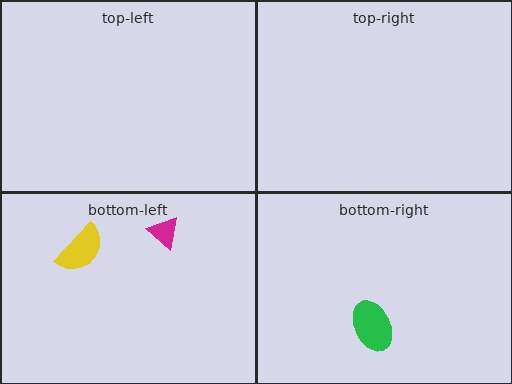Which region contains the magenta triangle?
The bottom-left region.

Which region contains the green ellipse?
The bottom-right region.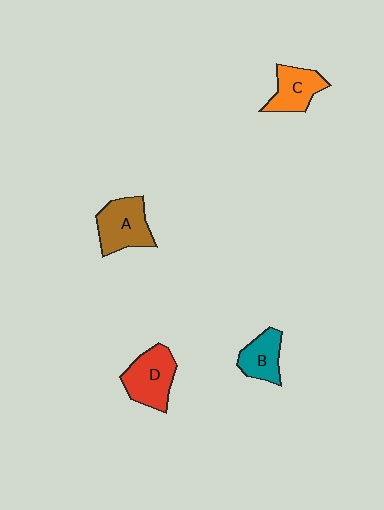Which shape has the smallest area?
Shape B (teal).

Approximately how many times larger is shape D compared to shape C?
Approximately 1.2 times.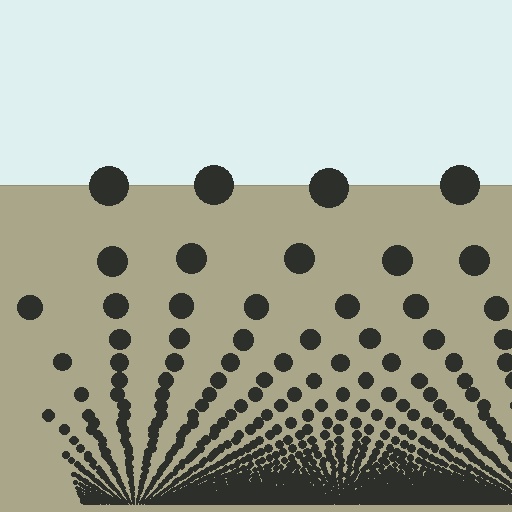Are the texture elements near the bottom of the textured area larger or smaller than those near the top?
Smaller. The gradient is inverted — elements near the bottom are smaller and denser.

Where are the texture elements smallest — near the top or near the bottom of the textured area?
Near the bottom.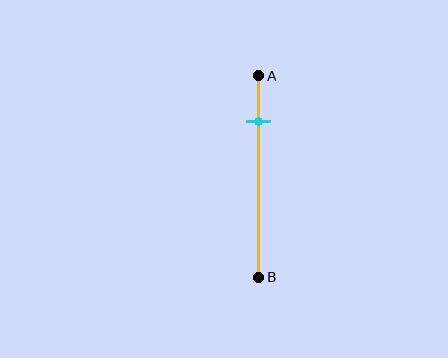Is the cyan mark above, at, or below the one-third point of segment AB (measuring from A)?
The cyan mark is above the one-third point of segment AB.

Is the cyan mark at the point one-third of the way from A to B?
No, the mark is at about 20% from A, not at the 33% one-third point.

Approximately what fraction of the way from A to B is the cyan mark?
The cyan mark is approximately 20% of the way from A to B.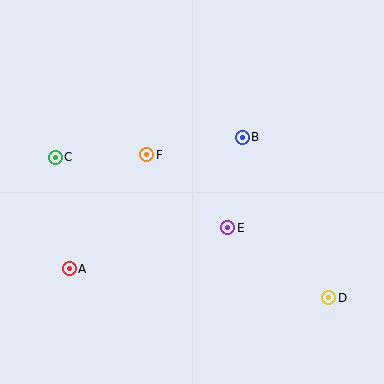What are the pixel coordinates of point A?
Point A is at (69, 269).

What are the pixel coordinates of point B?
Point B is at (242, 137).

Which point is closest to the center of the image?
Point E at (228, 228) is closest to the center.